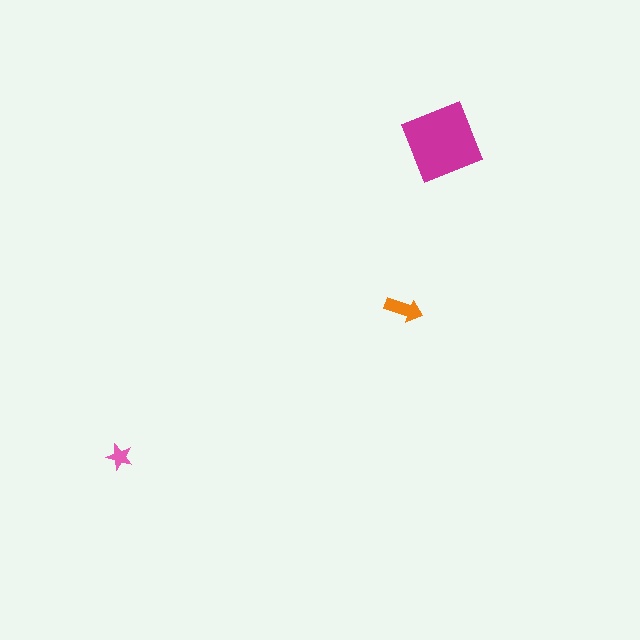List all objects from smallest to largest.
The pink star, the orange arrow, the magenta diamond.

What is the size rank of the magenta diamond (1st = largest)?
1st.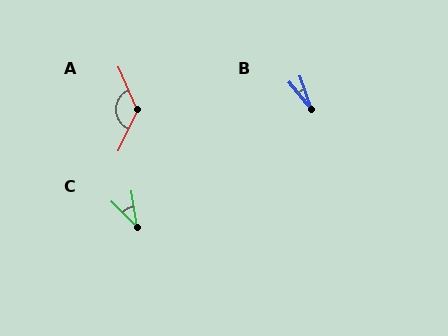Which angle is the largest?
A, at approximately 130 degrees.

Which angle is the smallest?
B, at approximately 21 degrees.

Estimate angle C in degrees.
Approximately 35 degrees.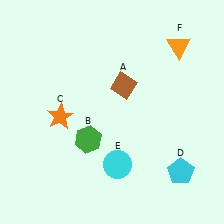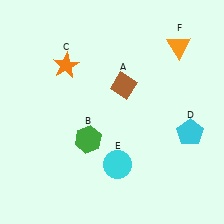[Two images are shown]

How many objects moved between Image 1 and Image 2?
2 objects moved between the two images.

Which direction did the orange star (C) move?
The orange star (C) moved up.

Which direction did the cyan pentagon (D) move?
The cyan pentagon (D) moved up.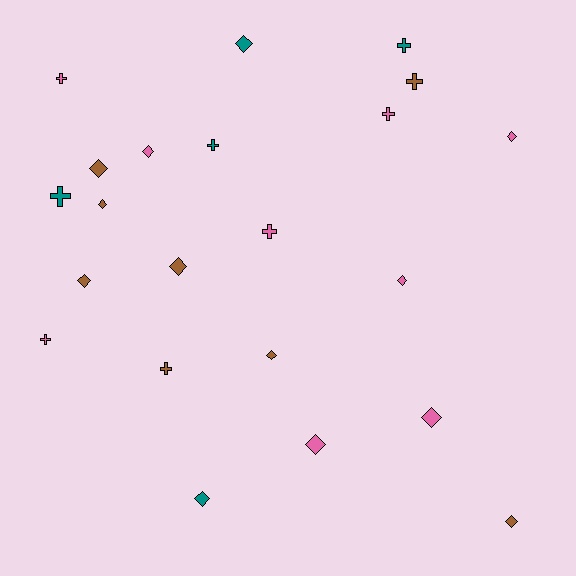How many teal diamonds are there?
There are 2 teal diamonds.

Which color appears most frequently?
Pink, with 9 objects.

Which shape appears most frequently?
Diamond, with 13 objects.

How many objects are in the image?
There are 22 objects.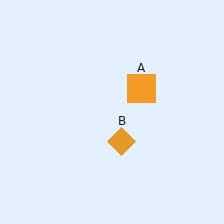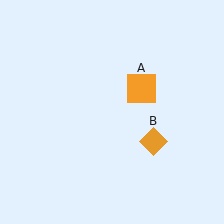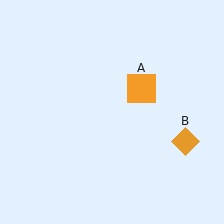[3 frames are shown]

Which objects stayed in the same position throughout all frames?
Orange square (object A) remained stationary.